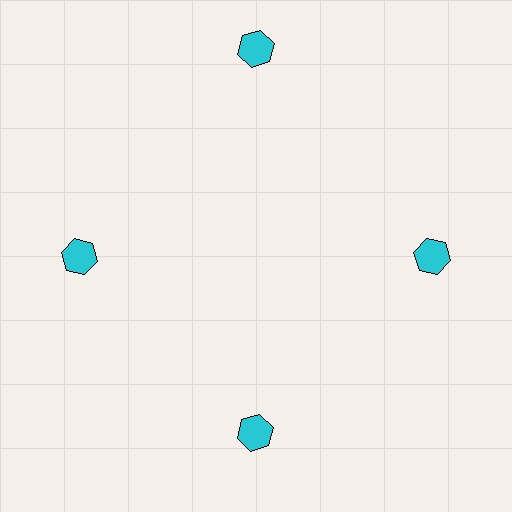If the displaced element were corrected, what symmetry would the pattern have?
It would have 4-fold rotational symmetry — the pattern would map onto itself every 90 degrees.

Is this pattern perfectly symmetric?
No. The 4 cyan hexagons are arranged in a ring, but one element near the 12 o'clock position is pushed outward from the center, breaking the 4-fold rotational symmetry.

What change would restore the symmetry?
The symmetry would be restored by moving it inward, back onto the ring so that all 4 hexagons sit at equal angles and equal distance from the center.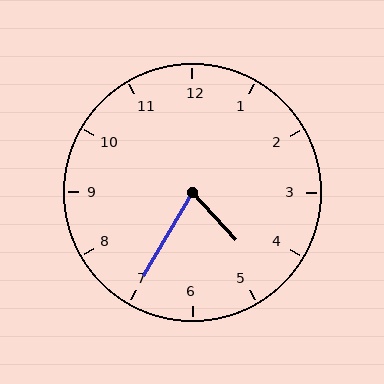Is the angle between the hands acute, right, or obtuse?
It is acute.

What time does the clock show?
4:35.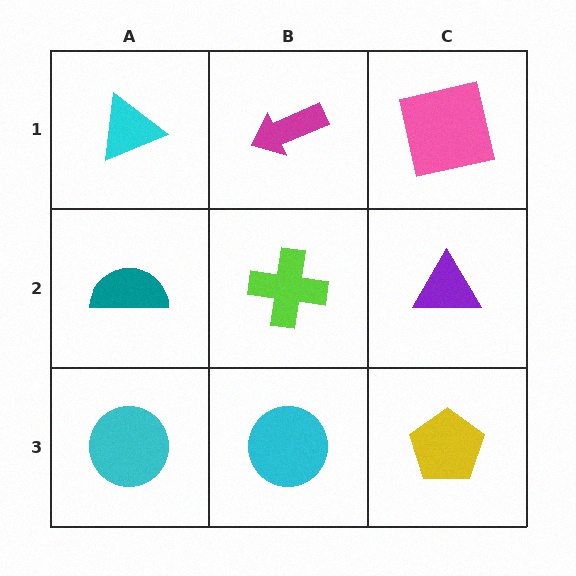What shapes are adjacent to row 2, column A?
A cyan triangle (row 1, column A), a cyan circle (row 3, column A), a lime cross (row 2, column B).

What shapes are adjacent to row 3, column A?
A teal semicircle (row 2, column A), a cyan circle (row 3, column B).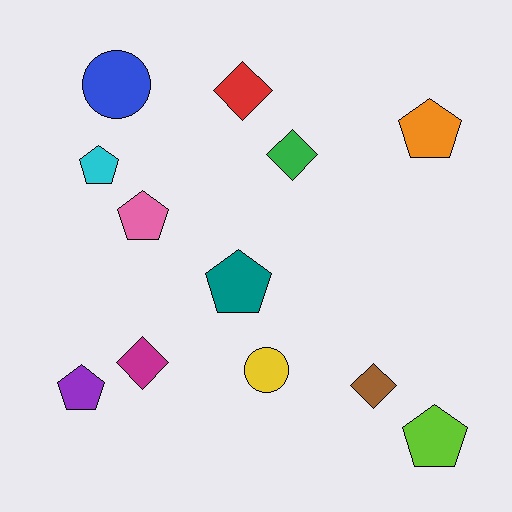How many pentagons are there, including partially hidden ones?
There are 6 pentagons.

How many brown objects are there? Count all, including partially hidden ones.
There is 1 brown object.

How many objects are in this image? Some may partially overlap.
There are 12 objects.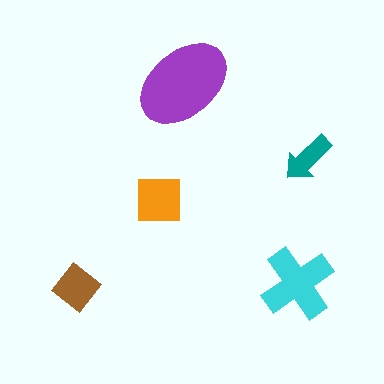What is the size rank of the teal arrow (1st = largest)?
5th.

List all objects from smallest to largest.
The teal arrow, the brown diamond, the orange square, the cyan cross, the purple ellipse.